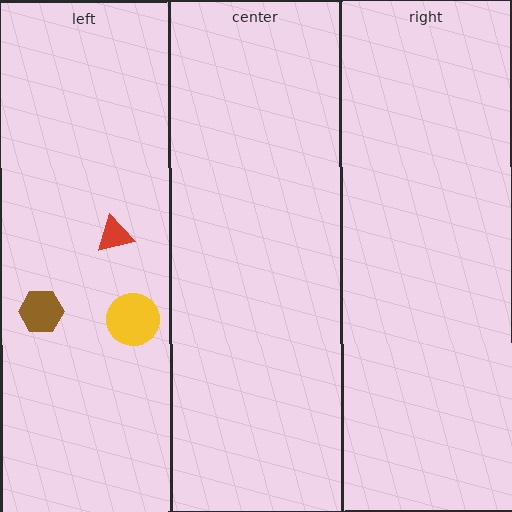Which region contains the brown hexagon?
The left region.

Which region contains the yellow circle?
The left region.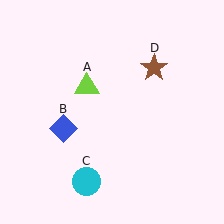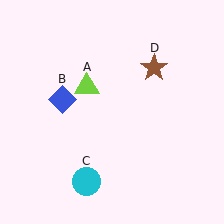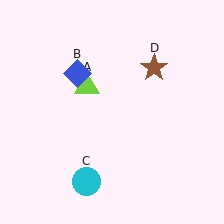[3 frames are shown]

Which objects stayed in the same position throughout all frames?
Lime triangle (object A) and cyan circle (object C) and brown star (object D) remained stationary.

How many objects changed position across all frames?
1 object changed position: blue diamond (object B).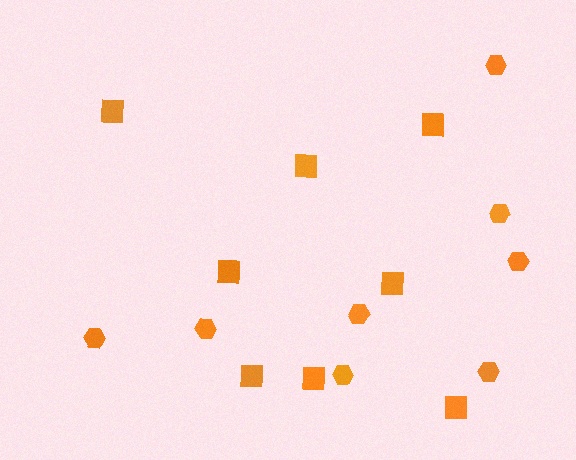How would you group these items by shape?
There are 2 groups: one group of squares (8) and one group of hexagons (8).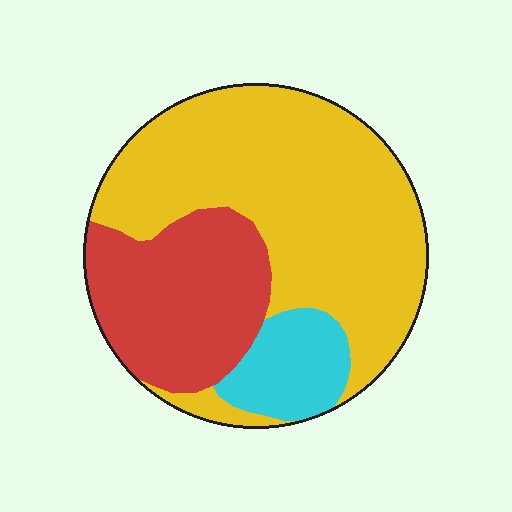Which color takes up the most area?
Yellow, at roughly 60%.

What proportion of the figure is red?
Red covers roughly 30% of the figure.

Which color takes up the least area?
Cyan, at roughly 10%.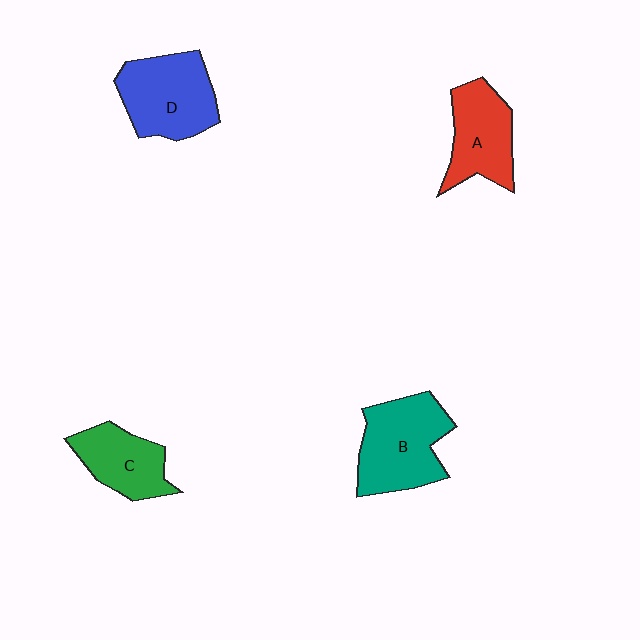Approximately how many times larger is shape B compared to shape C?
Approximately 1.4 times.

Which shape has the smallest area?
Shape C (green).